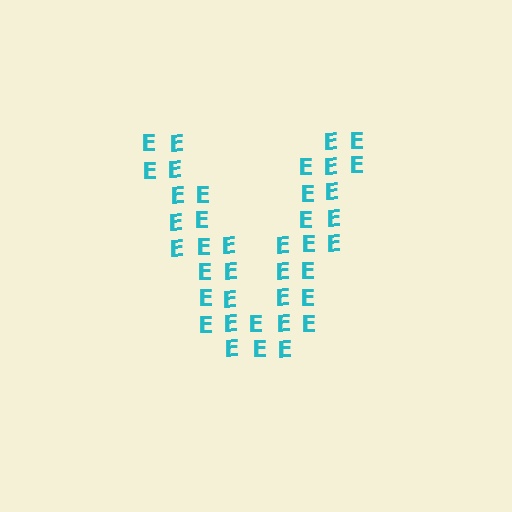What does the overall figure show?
The overall figure shows the letter V.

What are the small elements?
The small elements are letter E's.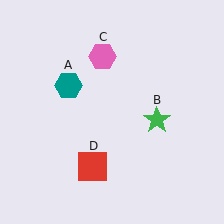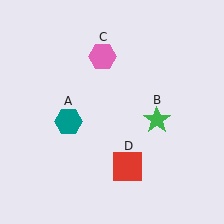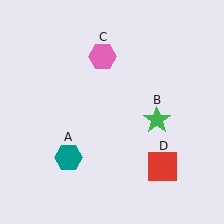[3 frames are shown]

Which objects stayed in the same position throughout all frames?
Green star (object B) and pink hexagon (object C) remained stationary.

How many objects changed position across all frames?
2 objects changed position: teal hexagon (object A), red square (object D).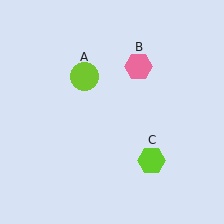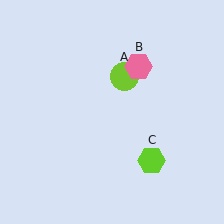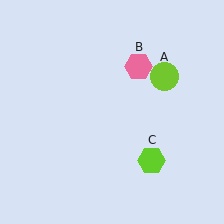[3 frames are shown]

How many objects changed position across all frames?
1 object changed position: lime circle (object A).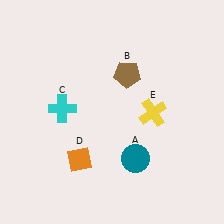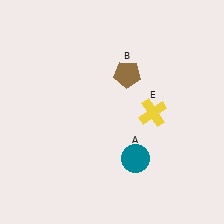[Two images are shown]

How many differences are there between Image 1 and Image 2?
There are 2 differences between the two images.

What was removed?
The orange diamond (D), the cyan cross (C) were removed in Image 2.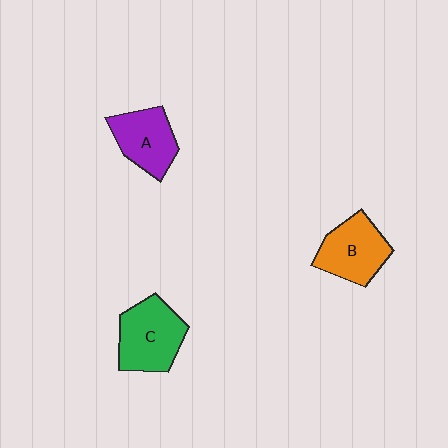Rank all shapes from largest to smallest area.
From largest to smallest: C (green), B (orange), A (purple).